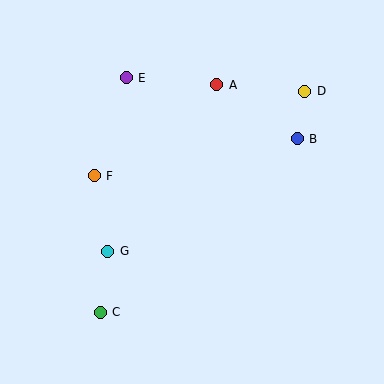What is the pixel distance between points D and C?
The distance between D and C is 301 pixels.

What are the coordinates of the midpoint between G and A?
The midpoint between G and A is at (162, 168).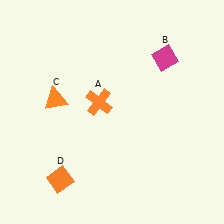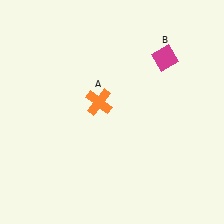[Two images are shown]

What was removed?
The orange triangle (C), the orange diamond (D) were removed in Image 2.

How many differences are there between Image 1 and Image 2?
There are 2 differences between the two images.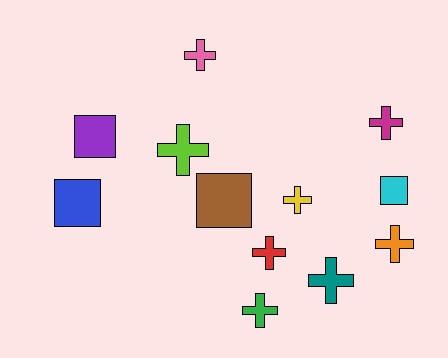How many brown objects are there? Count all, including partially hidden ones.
There is 1 brown object.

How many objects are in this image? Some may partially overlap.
There are 12 objects.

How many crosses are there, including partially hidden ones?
There are 8 crosses.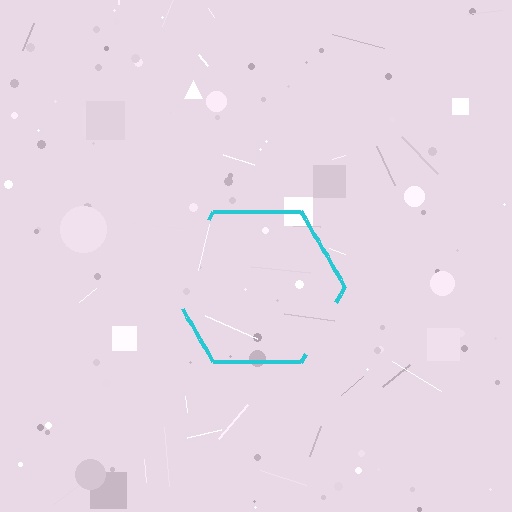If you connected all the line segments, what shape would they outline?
They would outline a hexagon.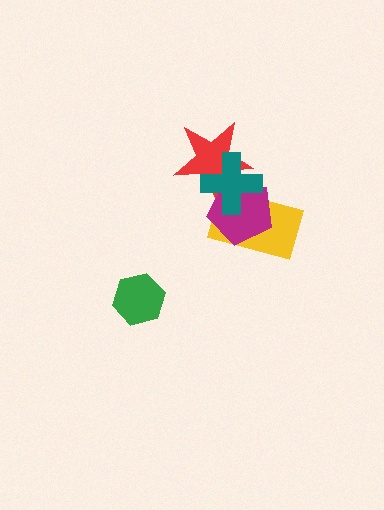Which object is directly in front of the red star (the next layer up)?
The magenta pentagon is directly in front of the red star.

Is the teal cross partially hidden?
No, no other shape covers it.